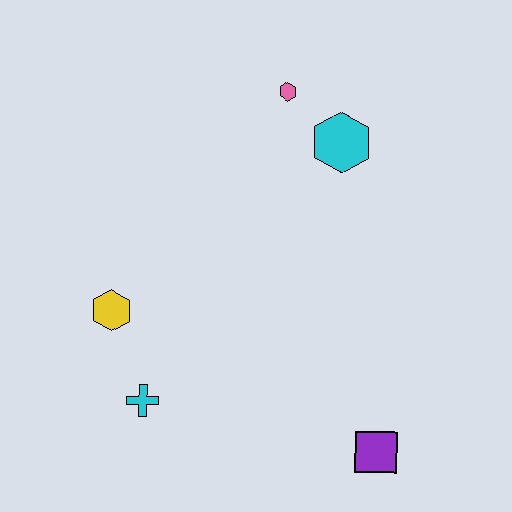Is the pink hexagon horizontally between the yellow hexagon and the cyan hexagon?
Yes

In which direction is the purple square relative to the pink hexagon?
The purple square is below the pink hexagon.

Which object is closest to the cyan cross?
The yellow hexagon is closest to the cyan cross.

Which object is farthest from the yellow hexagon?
The purple square is farthest from the yellow hexagon.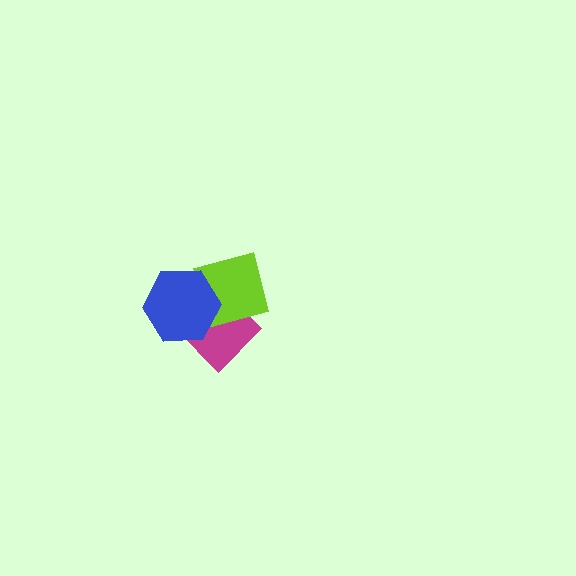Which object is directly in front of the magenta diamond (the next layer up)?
The lime square is directly in front of the magenta diamond.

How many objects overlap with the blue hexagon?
2 objects overlap with the blue hexagon.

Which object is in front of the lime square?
The blue hexagon is in front of the lime square.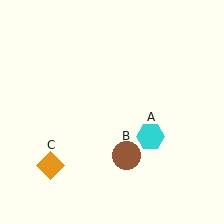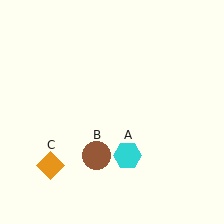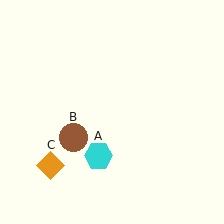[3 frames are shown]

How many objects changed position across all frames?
2 objects changed position: cyan hexagon (object A), brown circle (object B).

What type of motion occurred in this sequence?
The cyan hexagon (object A), brown circle (object B) rotated clockwise around the center of the scene.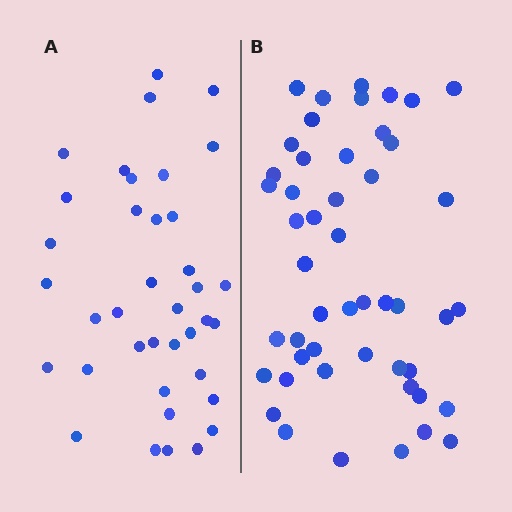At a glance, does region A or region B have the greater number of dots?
Region B (the right region) has more dots.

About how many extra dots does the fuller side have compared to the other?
Region B has roughly 12 or so more dots than region A.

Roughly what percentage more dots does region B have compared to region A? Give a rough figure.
About 30% more.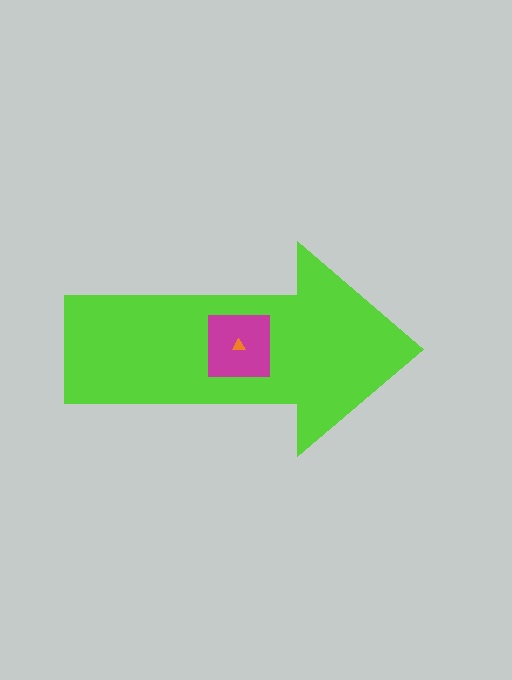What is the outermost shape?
The lime arrow.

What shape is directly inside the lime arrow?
The magenta square.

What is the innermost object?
The orange triangle.